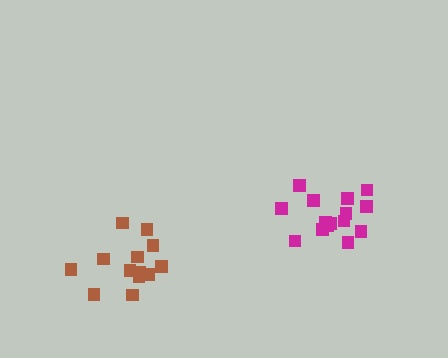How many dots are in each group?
Group 1: 15 dots, Group 2: 13 dots (28 total).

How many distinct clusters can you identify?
There are 2 distinct clusters.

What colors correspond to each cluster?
The clusters are colored: magenta, brown.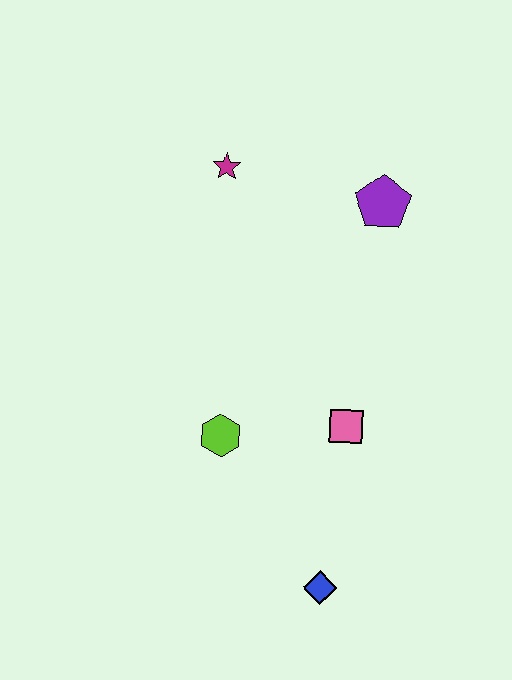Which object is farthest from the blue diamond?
The magenta star is farthest from the blue diamond.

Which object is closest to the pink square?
The lime hexagon is closest to the pink square.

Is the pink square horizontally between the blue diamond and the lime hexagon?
No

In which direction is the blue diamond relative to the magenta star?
The blue diamond is below the magenta star.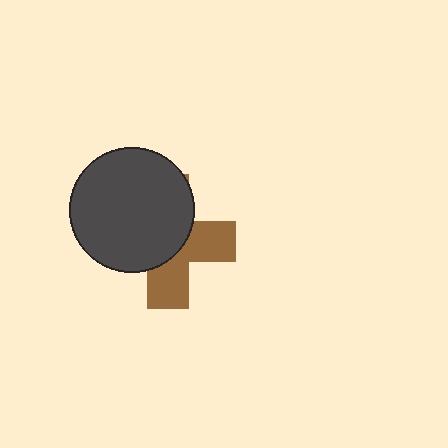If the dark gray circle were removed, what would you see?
You would see the complete brown cross.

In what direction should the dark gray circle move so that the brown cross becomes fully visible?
The dark gray circle should move toward the upper-left. That is the shortest direction to clear the overlap and leave the brown cross fully visible.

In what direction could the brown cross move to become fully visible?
The brown cross could move toward the lower-right. That would shift it out from behind the dark gray circle entirely.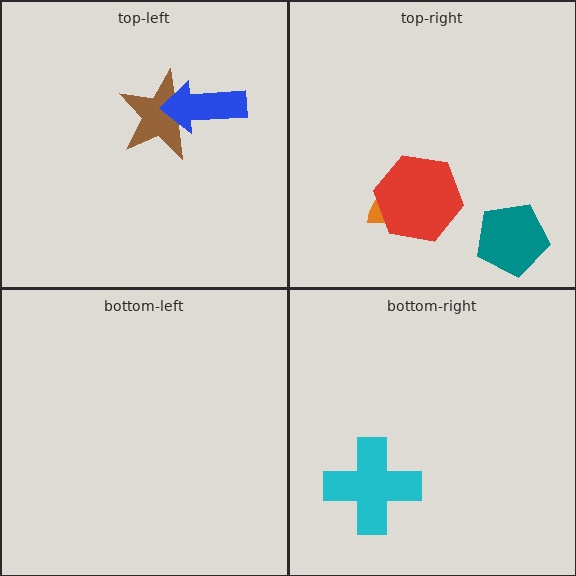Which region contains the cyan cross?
The bottom-right region.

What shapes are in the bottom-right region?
The cyan cross.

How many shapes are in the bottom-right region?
1.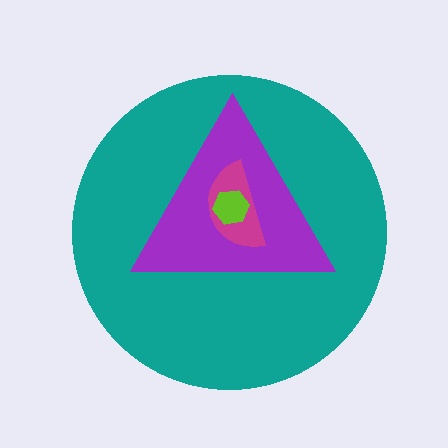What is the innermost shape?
The lime hexagon.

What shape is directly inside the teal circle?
The purple triangle.